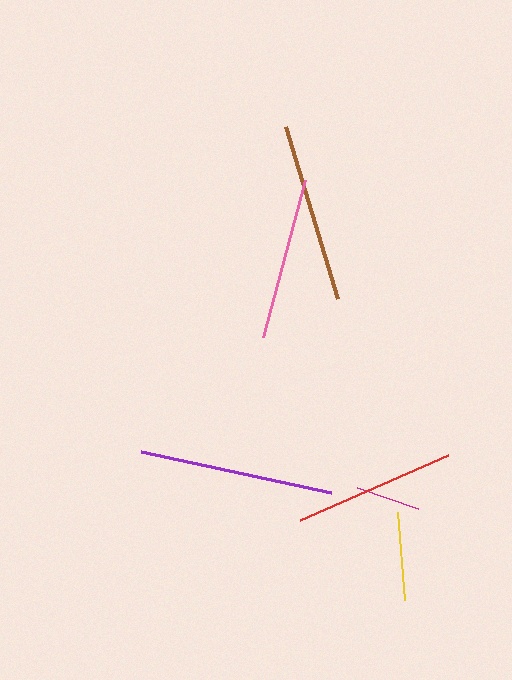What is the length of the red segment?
The red segment is approximately 162 pixels long.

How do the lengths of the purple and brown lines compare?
The purple and brown lines are approximately the same length.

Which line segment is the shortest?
The magenta line is the shortest at approximately 65 pixels.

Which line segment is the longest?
The purple line is the longest at approximately 195 pixels.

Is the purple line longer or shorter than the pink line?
The purple line is longer than the pink line.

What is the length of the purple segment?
The purple segment is approximately 195 pixels long.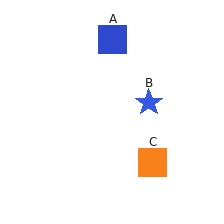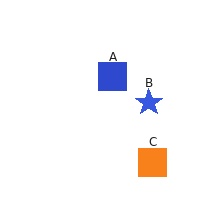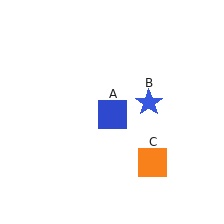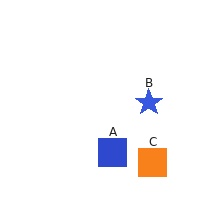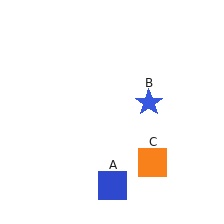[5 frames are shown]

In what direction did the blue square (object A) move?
The blue square (object A) moved down.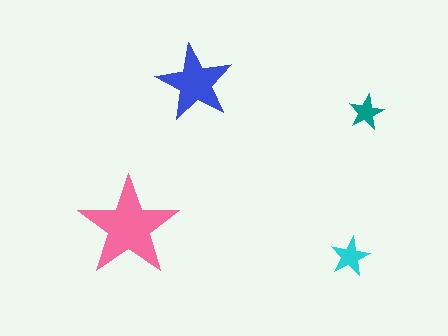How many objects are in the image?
There are 4 objects in the image.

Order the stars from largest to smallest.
the pink one, the blue one, the cyan one, the teal one.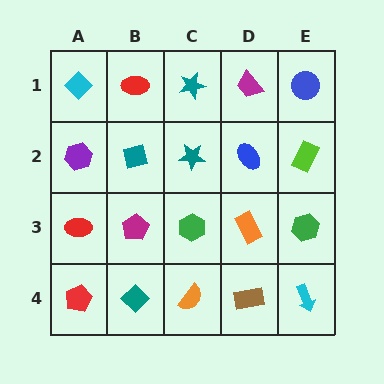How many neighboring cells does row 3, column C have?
4.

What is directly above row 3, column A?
A purple hexagon.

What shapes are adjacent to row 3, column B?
A teal square (row 2, column B), a teal diamond (row 4, column B), a red ellipse (row 3, column A), a green hexagon (row 3, column C).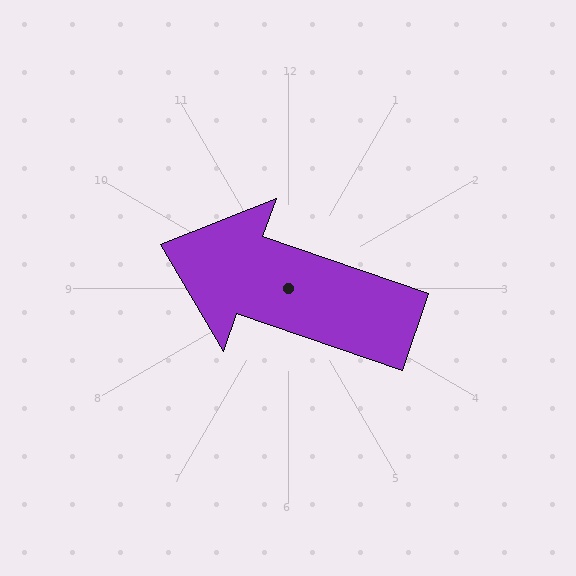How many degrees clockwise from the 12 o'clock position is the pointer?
Approximately 289 degrees.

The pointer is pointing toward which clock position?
Roughly 10 o'clock.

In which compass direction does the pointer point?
West.